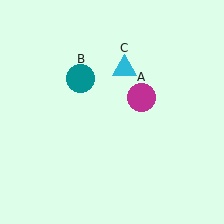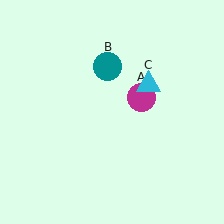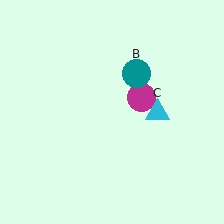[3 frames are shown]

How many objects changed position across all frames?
2 objects changed position: teal circle (object B), cyan triangle (object C).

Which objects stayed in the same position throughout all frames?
Magenta circle (object A) remained stationary.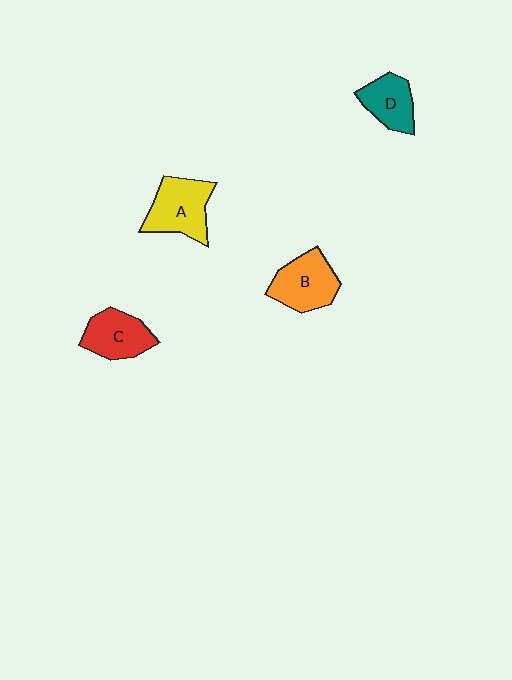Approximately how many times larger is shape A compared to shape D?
Approximately 1.4 times.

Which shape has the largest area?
Shape A (yellow).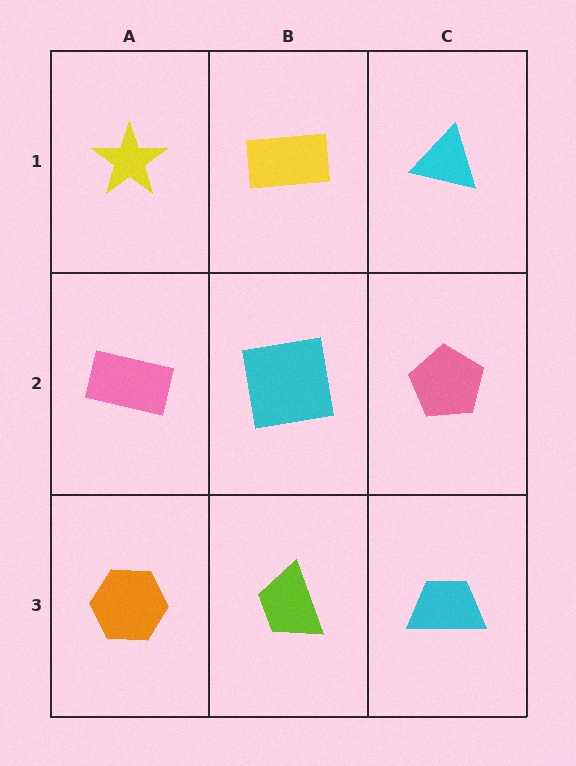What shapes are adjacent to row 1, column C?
A pink pentagon (row 2, column C), a yellow rectangle (row 1, column B).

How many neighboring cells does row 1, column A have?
2.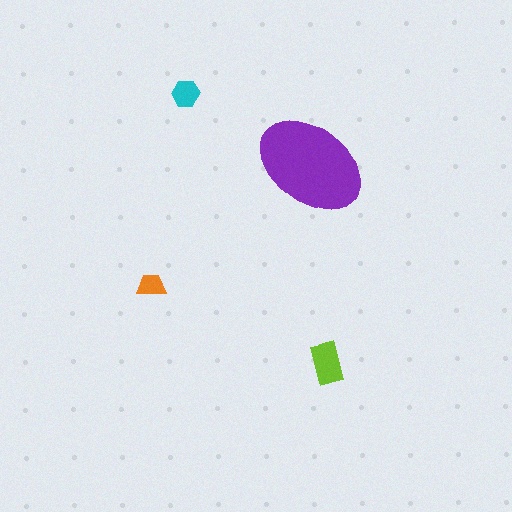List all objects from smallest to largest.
The orange trapezoid, the cyan hexagon, the lime rectangle, the purple ellipse.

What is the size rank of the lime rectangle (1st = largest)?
2nd.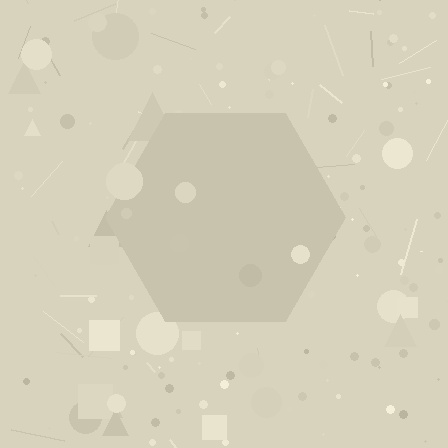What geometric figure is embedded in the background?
A hexagon is embedded in the background.